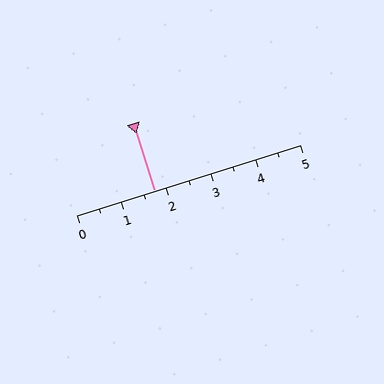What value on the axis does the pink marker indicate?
The marker indicates approximately 1.8.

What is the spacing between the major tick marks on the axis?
The major ticks are spaced 1 apart.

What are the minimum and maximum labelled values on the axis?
The axis runs from 0 to 5.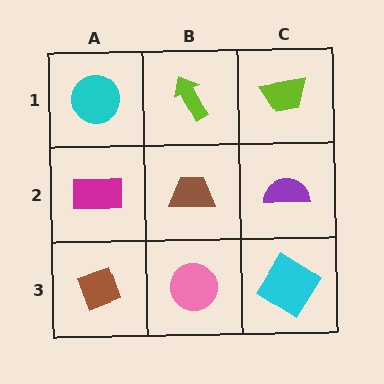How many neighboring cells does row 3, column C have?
2.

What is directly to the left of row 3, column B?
A brown diamond.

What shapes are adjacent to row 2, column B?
A lime arrow (row 1, column B), a pink circle (row 3, column B), a magenta rectangle (row 2, column A), a purple semicircle (row 2, column C).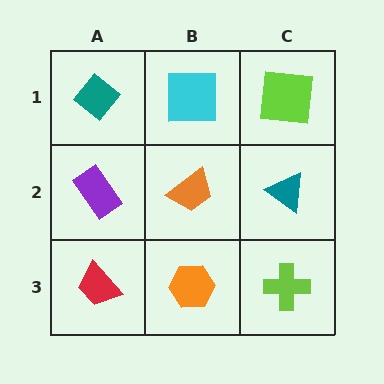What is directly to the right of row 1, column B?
A lime square.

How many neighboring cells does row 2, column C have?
3.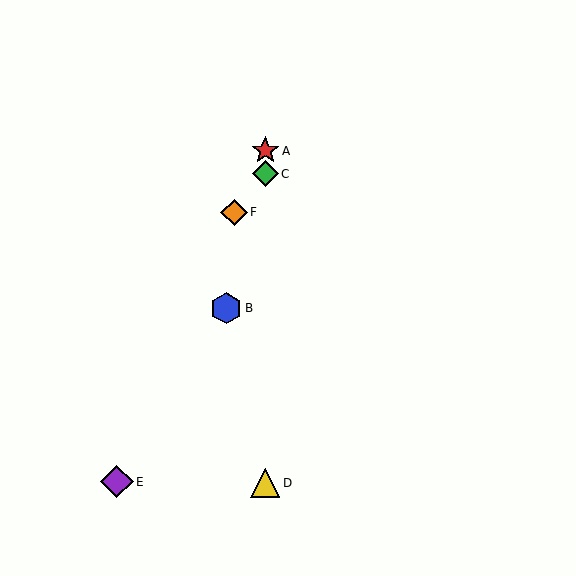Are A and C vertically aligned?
Yes, both are at x≈265.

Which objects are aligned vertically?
Objects A, C, D are aligned vertically.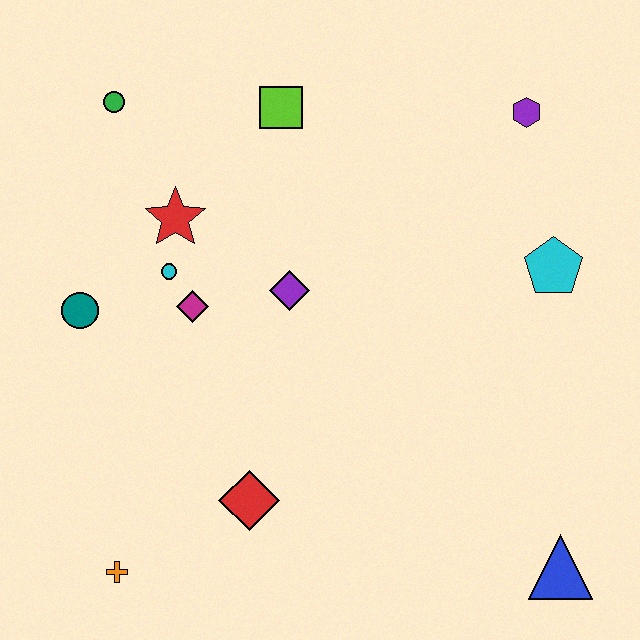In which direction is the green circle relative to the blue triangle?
The green circle is above the blue triangle.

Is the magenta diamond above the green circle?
No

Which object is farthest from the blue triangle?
The green circle is farthest from the blue triangle.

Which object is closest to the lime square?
The red star is closest to the lime square.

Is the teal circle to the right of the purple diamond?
No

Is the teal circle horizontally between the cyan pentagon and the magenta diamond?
No